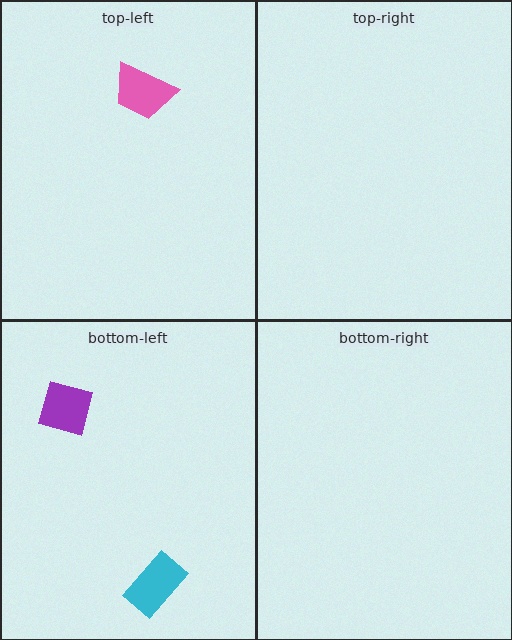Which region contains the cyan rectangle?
The bottom-left region.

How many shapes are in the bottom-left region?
2.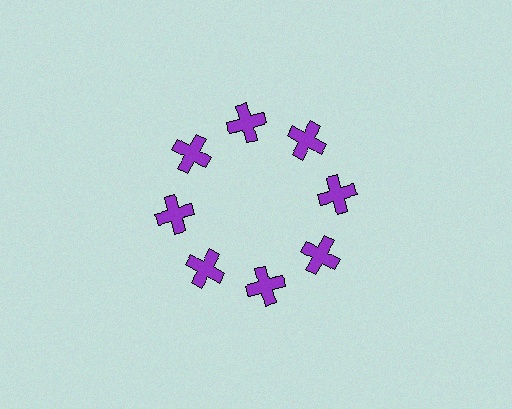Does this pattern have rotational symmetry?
Yes, this pattern has 8-fold rotational symmetry. It looks the same after rotating 45 degrees around the center.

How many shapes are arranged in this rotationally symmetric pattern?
There are 8 shapes, arranged in 8 groups of 1.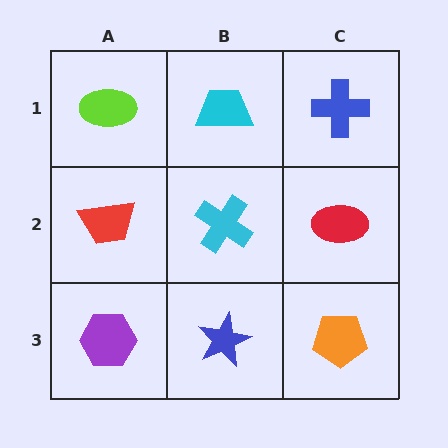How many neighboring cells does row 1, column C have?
2.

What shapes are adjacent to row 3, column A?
A red trapezoid (row 2, column A), a blue star (row 3, column B).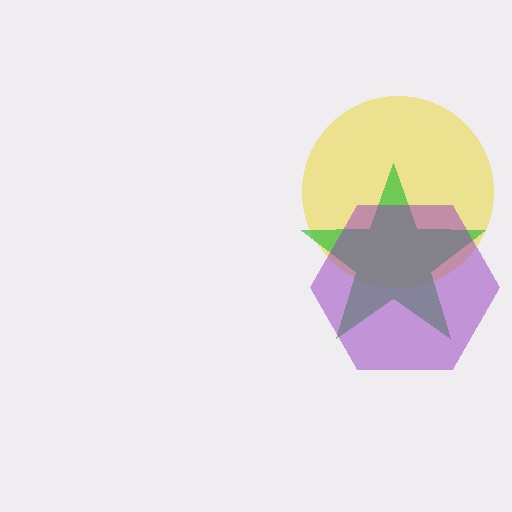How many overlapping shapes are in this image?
There are 3 overlapping shapes in the image.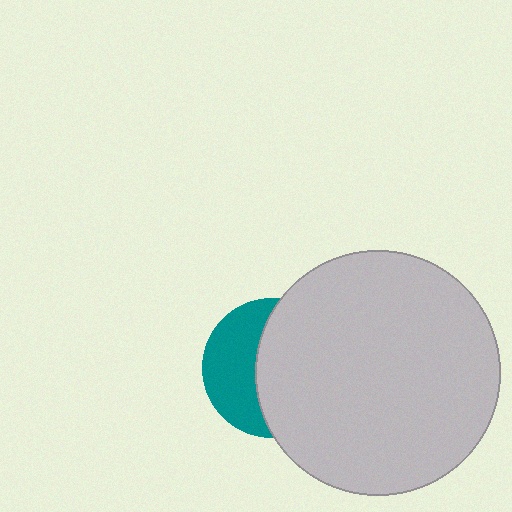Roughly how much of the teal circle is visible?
A small part of it is visible (roughly 41%).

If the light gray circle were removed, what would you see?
You would see the complete teal circle.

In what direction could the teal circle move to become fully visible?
The teal circle could move left. That would shift it out from behind the light gray circle entirely.